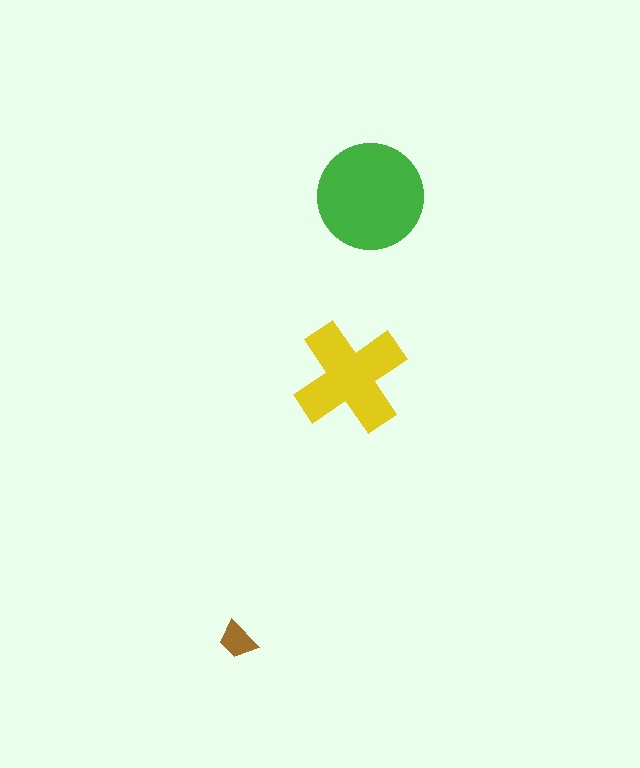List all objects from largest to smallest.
The green circle, the yellow cross, the brown trapezoid.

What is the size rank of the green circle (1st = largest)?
1st.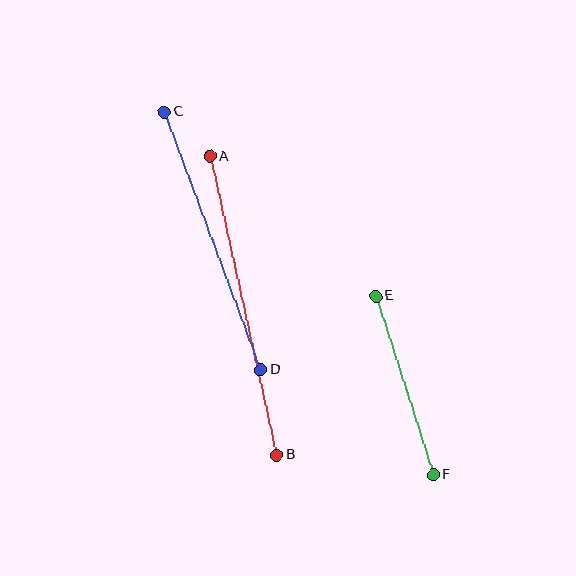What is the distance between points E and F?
The distance is approximately 188 pixels.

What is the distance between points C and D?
The distance is approximately 275 pixels.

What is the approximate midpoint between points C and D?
The midpoint is at approximately (212, 241) pixels.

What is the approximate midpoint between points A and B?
The midpoint is at approximately (243, 306) pixels.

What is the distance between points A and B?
The distance is approximately 306 pixels.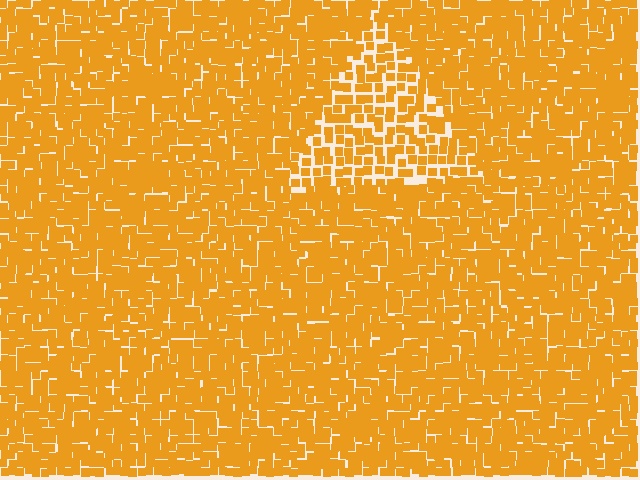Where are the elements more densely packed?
The elements are more densely packed outside the triangle boundary.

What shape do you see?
I see a triangle.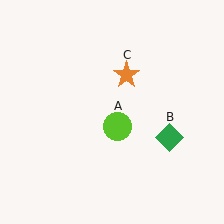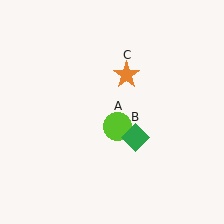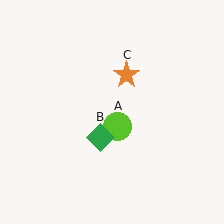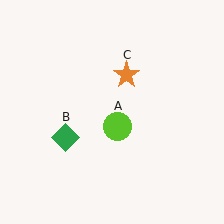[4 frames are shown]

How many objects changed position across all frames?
1 object changed position: green diamond (object B).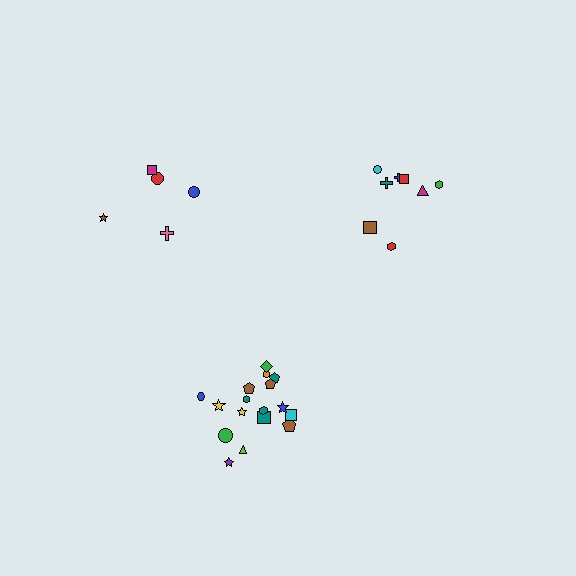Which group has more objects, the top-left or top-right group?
The top-right group.